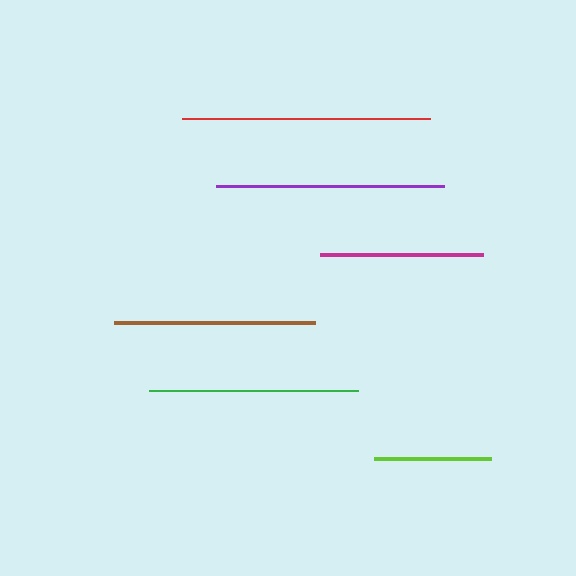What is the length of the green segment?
The green segment is approximately 209 pixels long.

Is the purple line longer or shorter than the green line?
The purple line is longer than the green line.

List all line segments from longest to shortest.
From longest to shortest: red, purple, green, brown, magenta, lime.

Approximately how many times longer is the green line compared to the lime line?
The green line is approximately 1.8 times the length of the lime line.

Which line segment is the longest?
The red line is the longest at approximately 248 pixels.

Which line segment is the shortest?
The lime line is the shortest at approximately 117 pixels.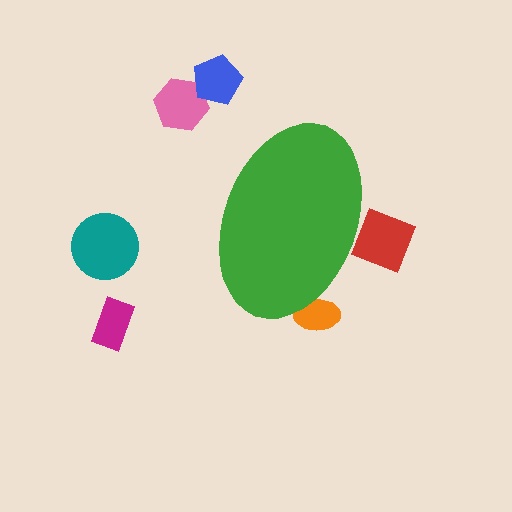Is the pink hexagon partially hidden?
No, the pink hexagon is fully visible.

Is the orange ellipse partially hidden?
Yes, the orange ellipse is partially hidden behind the green ellipse.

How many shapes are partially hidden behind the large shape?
2 shapes are partially hidden.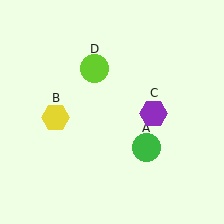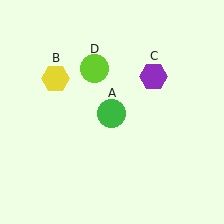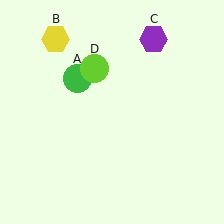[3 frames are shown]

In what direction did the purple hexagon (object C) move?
The purple hexagon (object C) moved up.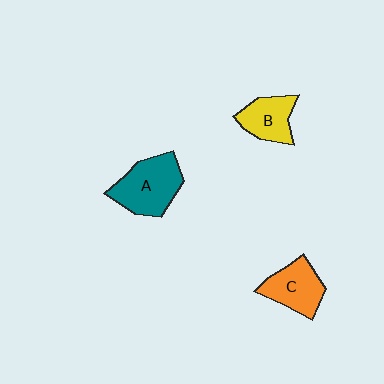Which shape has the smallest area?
Shape B (yellow).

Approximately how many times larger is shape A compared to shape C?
Approximately 1.3 times.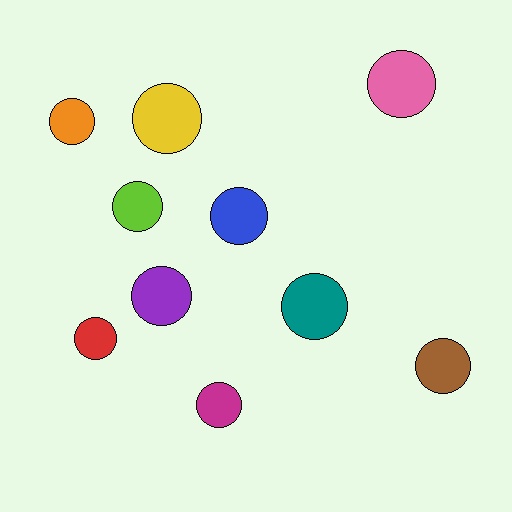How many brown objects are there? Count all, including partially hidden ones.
There is 1 brown object.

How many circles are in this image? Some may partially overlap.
There are 10 circles.